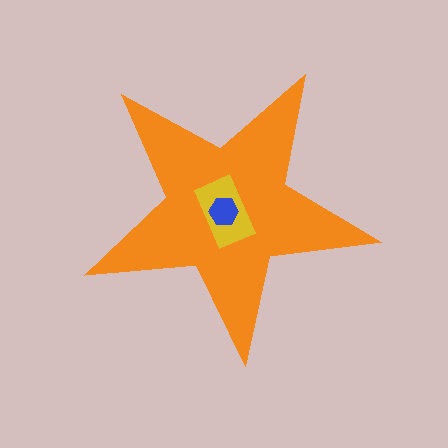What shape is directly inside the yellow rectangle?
The blue hexagon.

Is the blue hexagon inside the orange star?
Yes.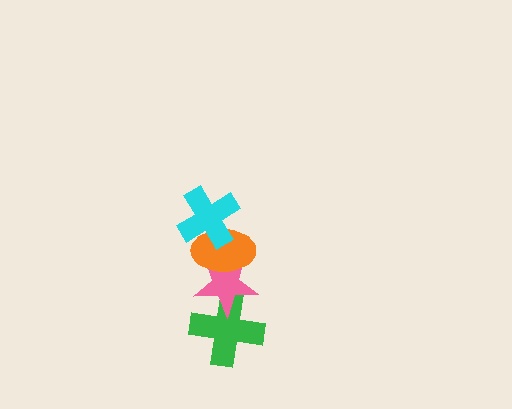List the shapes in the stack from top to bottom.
From top to bottom: the cyan cross, the orange ellipse, the pink star, the green cross.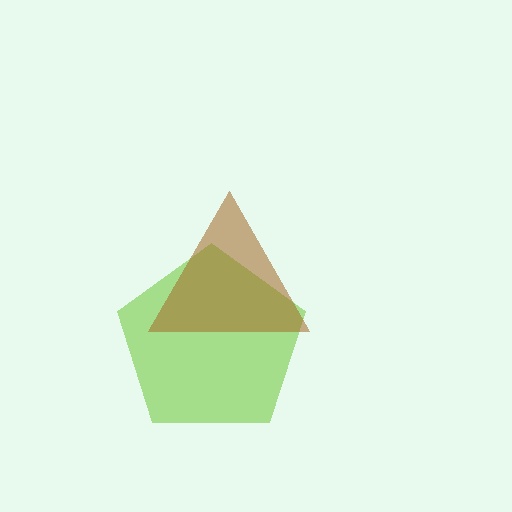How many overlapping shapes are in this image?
There are 2 overlapping shapes in the image.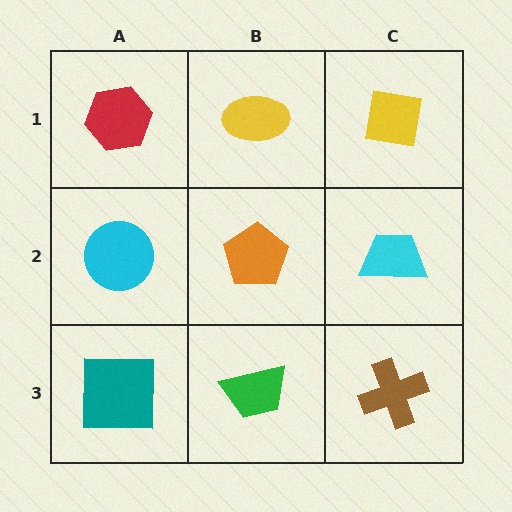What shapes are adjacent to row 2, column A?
A red hexagon (row 1, column A), a teal square (row 3, column A), an orange pentagon (row 2, column B).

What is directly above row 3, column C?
A cyan trapezoid.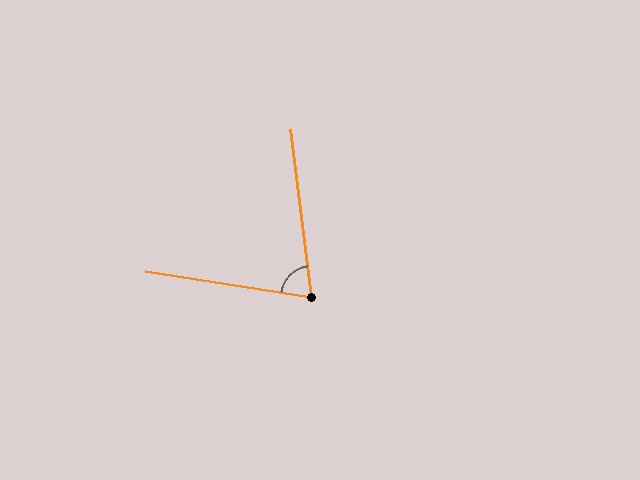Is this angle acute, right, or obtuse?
It is acute.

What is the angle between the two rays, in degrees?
Approximately 74 degrees.